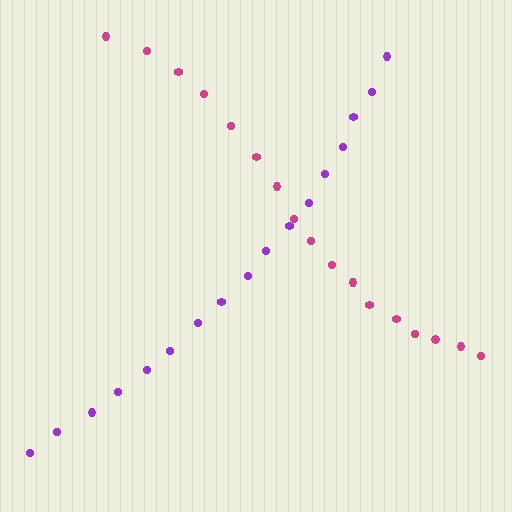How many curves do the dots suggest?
There are 2 distinct paths.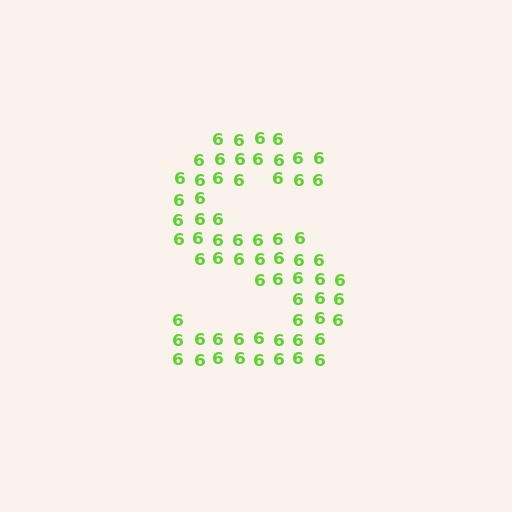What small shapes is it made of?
It is made of small digit 6's.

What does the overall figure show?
The overall figure shows the letter S.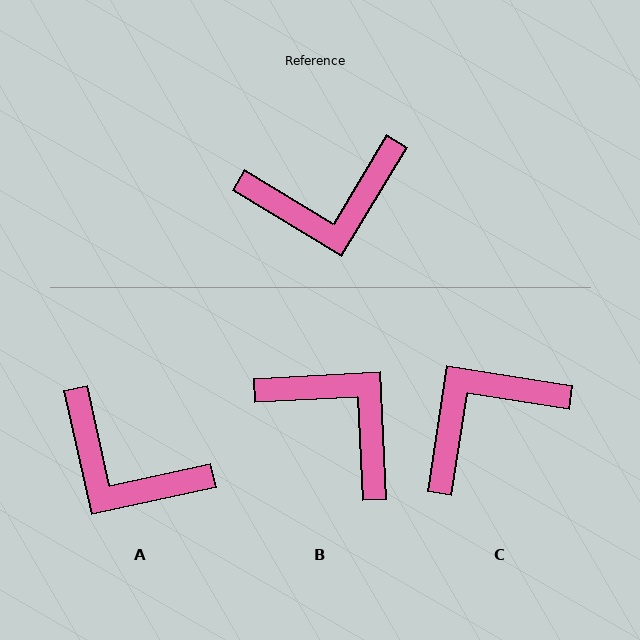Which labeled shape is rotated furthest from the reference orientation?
C, about 158 degrees away.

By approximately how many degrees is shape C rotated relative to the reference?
Approximately 158 degrees clockwise.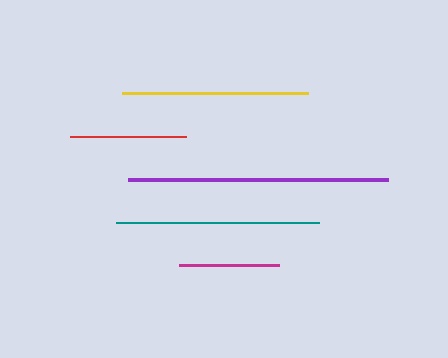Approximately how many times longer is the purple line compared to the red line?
The purple line is approximately 2.2 times the length of the red line.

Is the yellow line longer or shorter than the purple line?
The purple line is longer than the yellow line.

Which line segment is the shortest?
The magenta line is the shortest at approximately 99 pixels.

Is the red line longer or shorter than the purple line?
The purple line is longer than the red line.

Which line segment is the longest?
The purple line is the longest at approximately 259 pixels.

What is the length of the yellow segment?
The yellow segment is approximately 186 pixels long.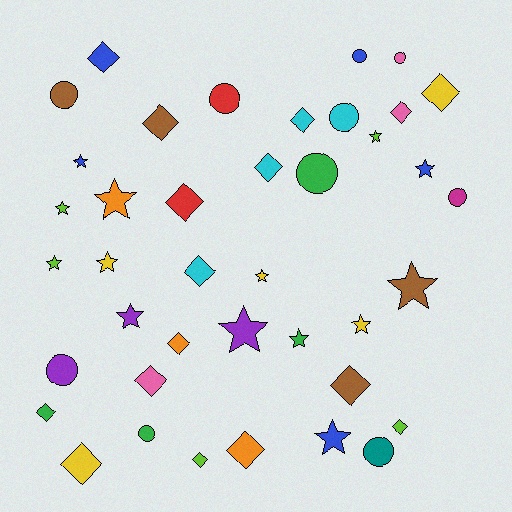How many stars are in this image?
There are 14 stars.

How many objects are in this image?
There are 40 objects.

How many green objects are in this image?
There are 4 green objects.